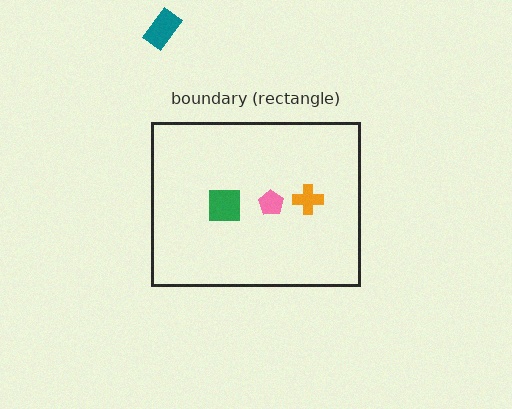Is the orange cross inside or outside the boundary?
Inside.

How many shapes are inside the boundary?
3 inside, 1 outside.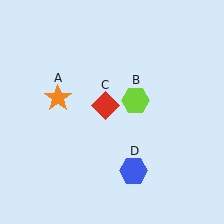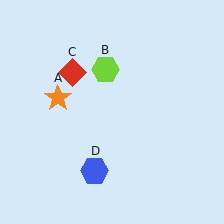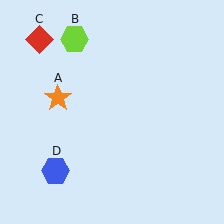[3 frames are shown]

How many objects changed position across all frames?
3 objects changed position: lime hexagon (object B), red diamond (object C), blue hexagon (object D).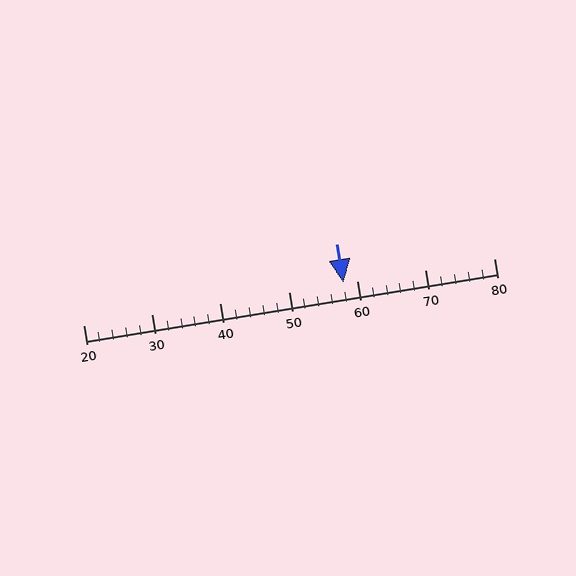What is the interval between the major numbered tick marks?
The major tick marks are spaced 10 units apart.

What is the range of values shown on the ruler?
The ruler shows values from 20 to 80.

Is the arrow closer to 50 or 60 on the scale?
The arrow is closer to 60.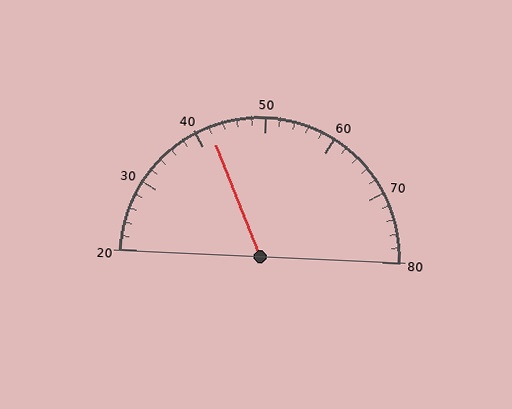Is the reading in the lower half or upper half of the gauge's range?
The reading is in the lower half of the range (20 to 80).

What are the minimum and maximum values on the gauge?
The gauge ranges from 20 to 80.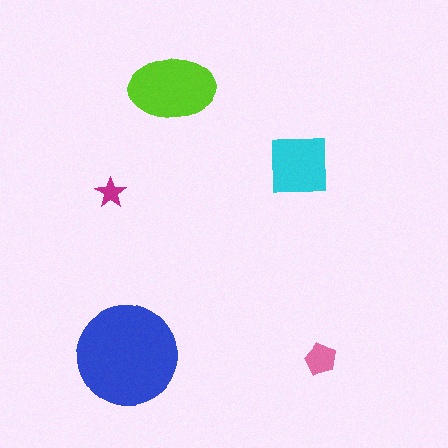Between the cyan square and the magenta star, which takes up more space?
The cyan square.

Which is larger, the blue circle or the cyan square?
The blue circle.